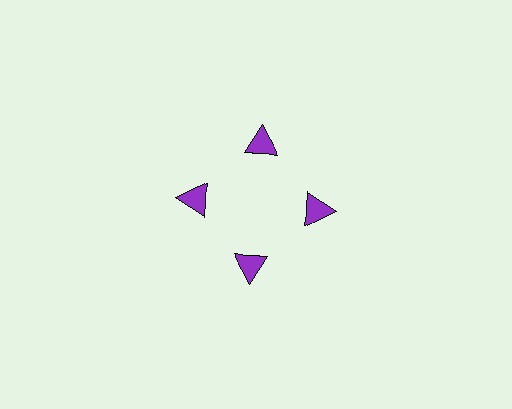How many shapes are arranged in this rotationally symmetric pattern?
There are 4 shapes, arranged in 4 groups of 1.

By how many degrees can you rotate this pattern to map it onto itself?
The pattern maps onto itself every 90 degrees of rotation.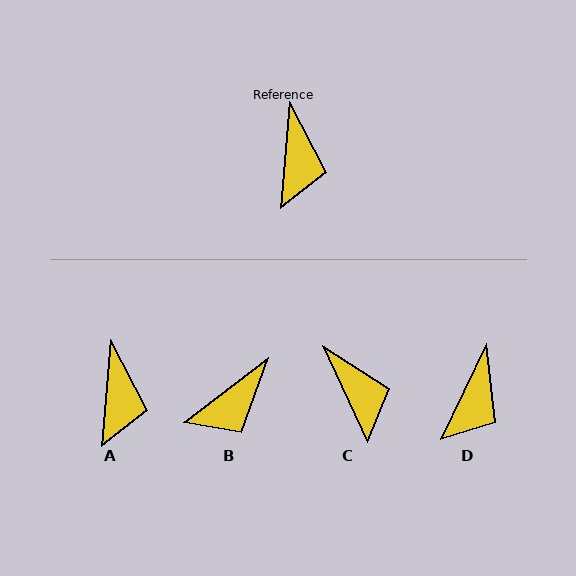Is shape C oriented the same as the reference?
No, it is off by about 30 degrees.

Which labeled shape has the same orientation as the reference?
A.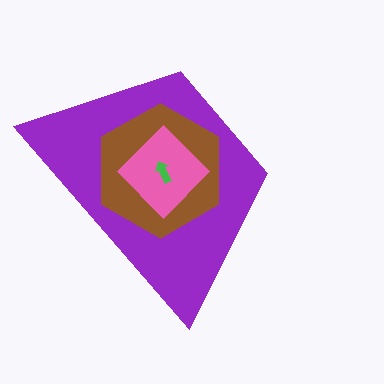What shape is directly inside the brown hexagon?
The pink diamond.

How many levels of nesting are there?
4.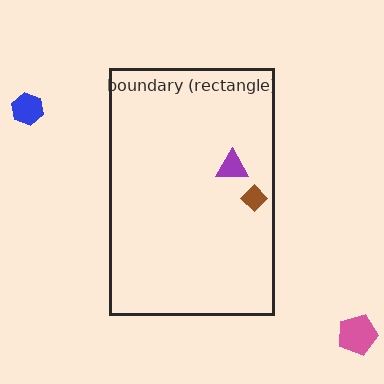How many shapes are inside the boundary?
2 inside, 2 outside.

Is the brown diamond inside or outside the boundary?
Inside.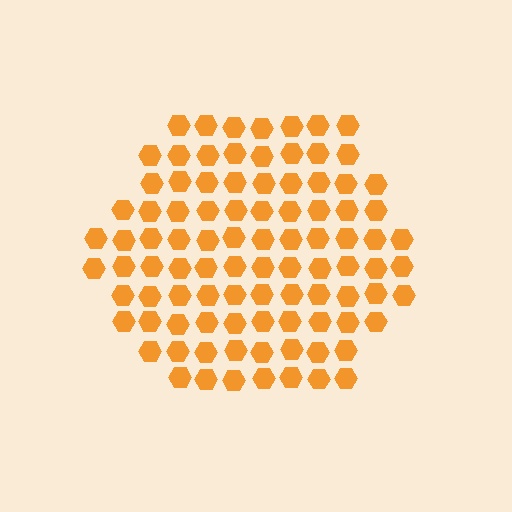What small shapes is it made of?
It is made of small hexagons.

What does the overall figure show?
The overall figure shows a hexagon.